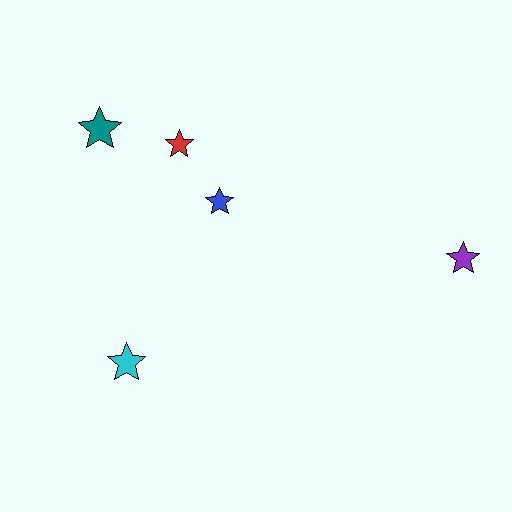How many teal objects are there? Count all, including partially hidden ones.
There is 1 teal object.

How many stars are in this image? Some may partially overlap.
There are 5 stars.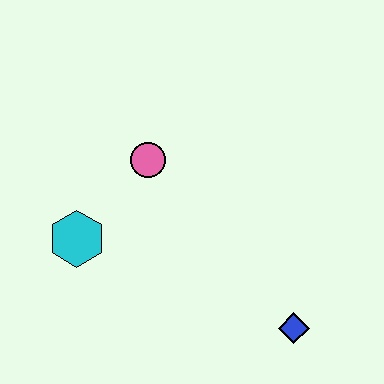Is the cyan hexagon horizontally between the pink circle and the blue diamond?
No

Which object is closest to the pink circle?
The cyan hexagon is closest to the pink circle.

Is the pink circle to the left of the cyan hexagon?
No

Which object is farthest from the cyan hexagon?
The blue diamond is farthest from the cyan hexagon.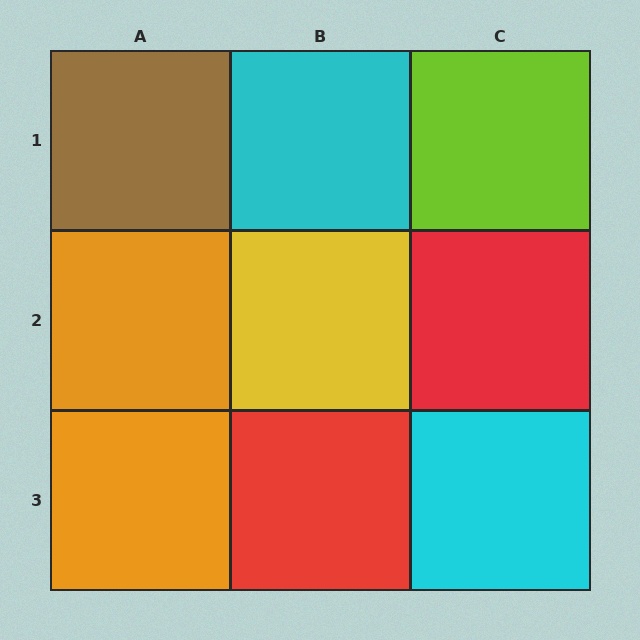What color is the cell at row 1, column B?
Cyan.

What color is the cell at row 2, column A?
Orange.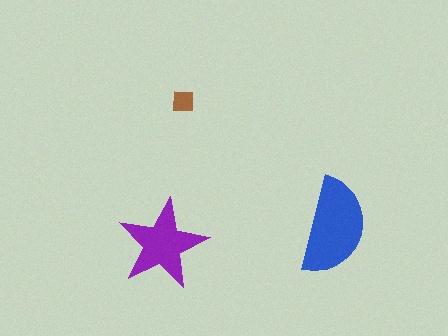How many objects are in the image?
There are 3 objects in the image.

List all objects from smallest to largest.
The brown square, the purple star, the blue semicircle.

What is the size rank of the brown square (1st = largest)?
3rd.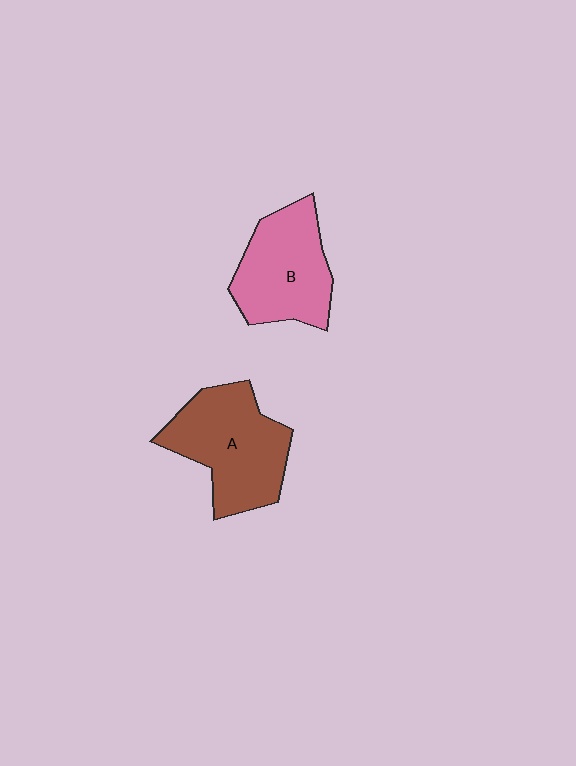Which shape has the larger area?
Shape A (brown).